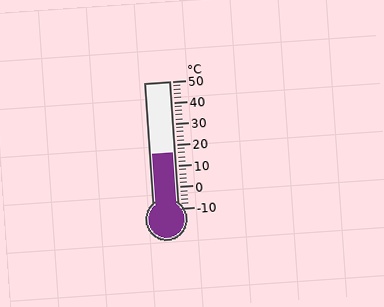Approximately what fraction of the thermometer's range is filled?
The thermometer is filled to approximately 45% of its range.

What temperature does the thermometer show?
The thermometer shows approximately 16°C.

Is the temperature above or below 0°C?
The temperature is above 0°C.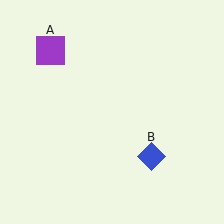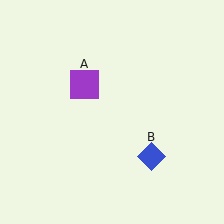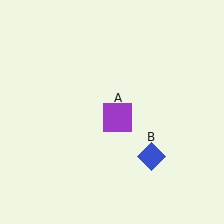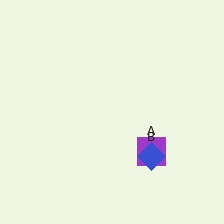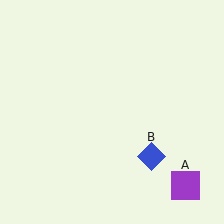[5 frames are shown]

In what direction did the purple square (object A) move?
The purple square (object A) moved down and to the right.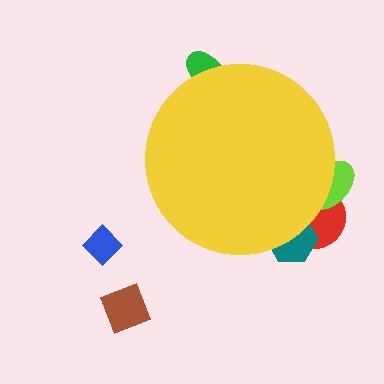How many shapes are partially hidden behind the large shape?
4 shapes are partially hidden.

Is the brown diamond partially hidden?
No, the brown diamond is fully visible.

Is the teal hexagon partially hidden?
Yes, the teal hexagon is partially hidden behind the yellow circle.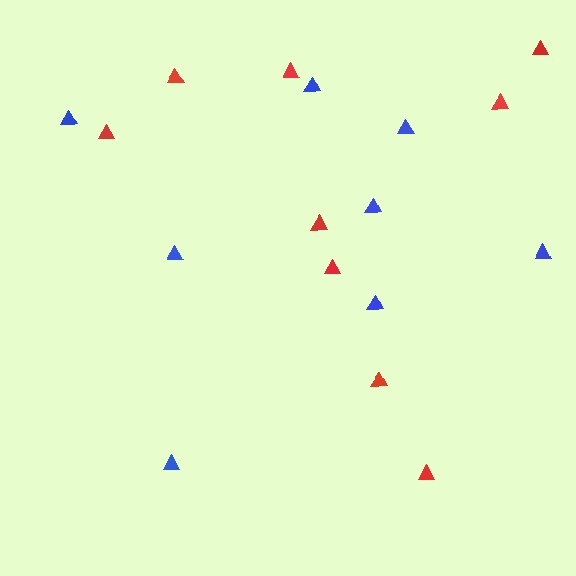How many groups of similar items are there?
There are 2 groups: one group of red triangles (9) and one group of blue triangles (8).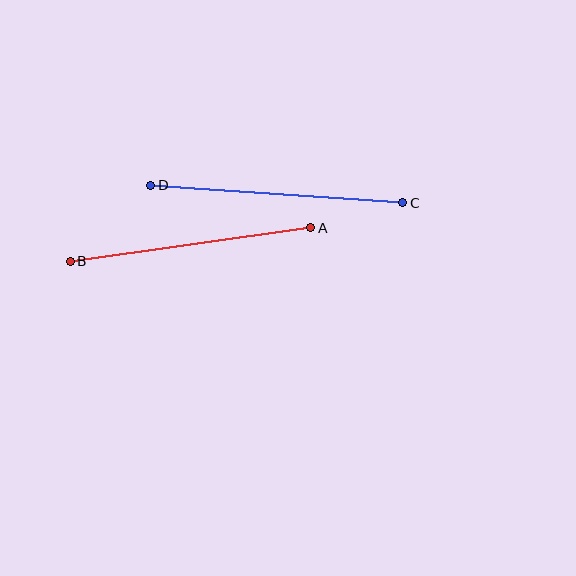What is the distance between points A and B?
The distance is approximately 243 pixels.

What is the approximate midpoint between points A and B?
The midpoint is at approximately (191, 245) pixels.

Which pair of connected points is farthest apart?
Points C and D are farthest apart.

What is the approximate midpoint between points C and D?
The midpoint is at approximately (277, 194) pixels.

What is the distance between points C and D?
The distance is approximately 252 pixels.